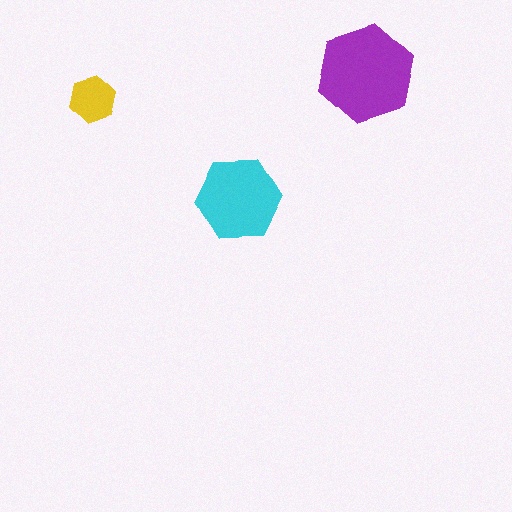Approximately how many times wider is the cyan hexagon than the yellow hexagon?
About 2 times wider.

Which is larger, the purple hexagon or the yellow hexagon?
The purple one.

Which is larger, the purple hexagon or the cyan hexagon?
The purple one.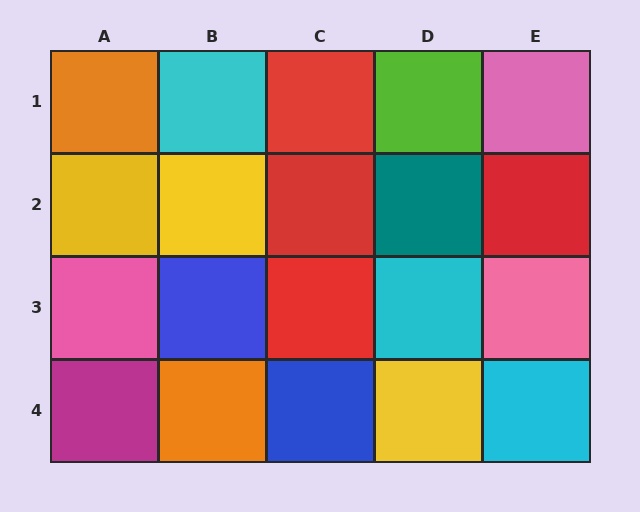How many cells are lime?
1 cell is lime.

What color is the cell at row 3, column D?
Cyan.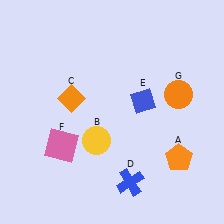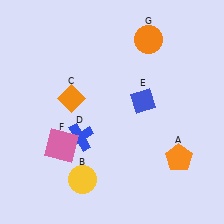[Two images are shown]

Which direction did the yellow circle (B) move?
The yellow circle (B) moved down.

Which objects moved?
The objects that moved are: the yellow circle (B), the blue cross (D), the orange circle (G).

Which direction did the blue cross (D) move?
The blue cross (D) moved left.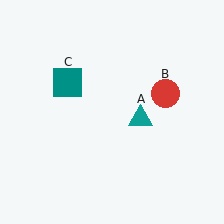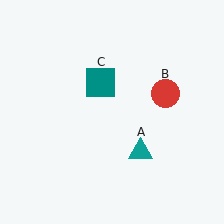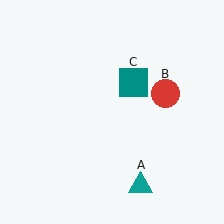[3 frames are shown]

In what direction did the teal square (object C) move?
The teal square (object C) moved right.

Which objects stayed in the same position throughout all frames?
Red circle (object B) remained stationary.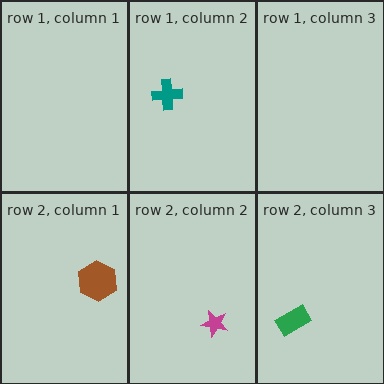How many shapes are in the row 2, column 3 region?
1.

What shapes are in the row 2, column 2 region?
The magenta star.